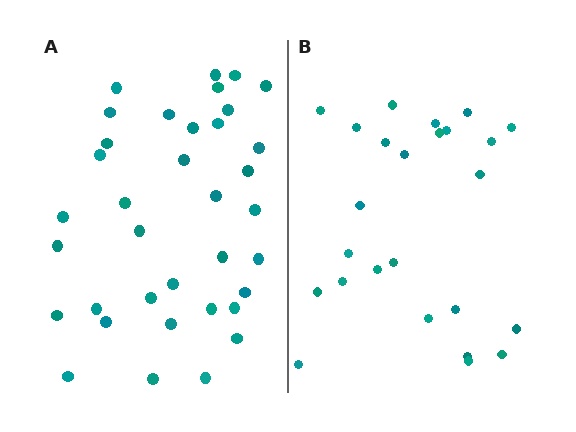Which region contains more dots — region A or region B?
Region A (the left region) has more dots.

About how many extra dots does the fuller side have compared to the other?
Region A has roughly 12 or so more dots than region B.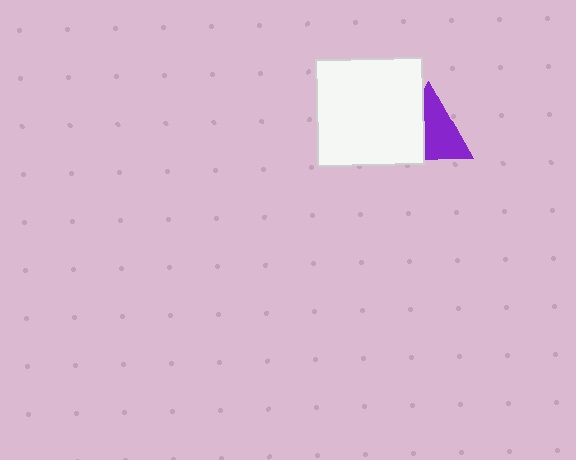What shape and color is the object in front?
The object in front is a white square.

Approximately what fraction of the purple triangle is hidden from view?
Roughly 42% of the purple triangle is hidden behind the white square.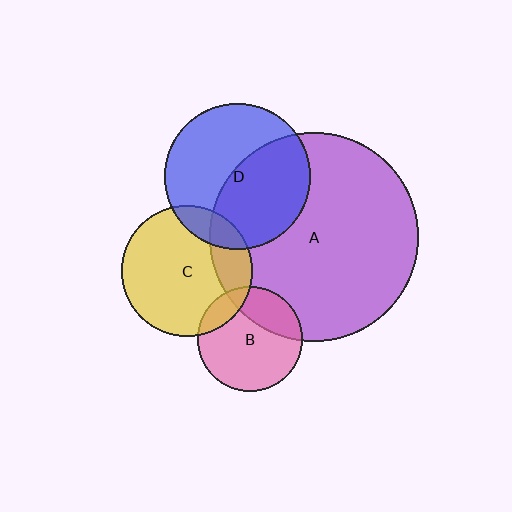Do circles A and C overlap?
Yes.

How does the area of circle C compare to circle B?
Approximately 1.6 times.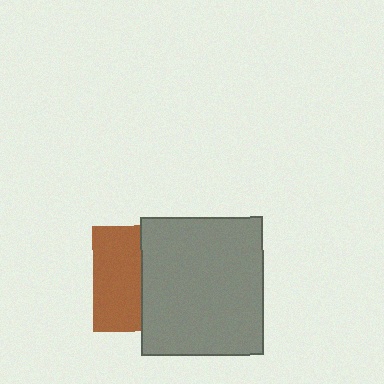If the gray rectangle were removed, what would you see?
You would see the complete brown square.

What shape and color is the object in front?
The object in front is a gray rectangle.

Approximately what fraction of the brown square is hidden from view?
Roughly 55% of the brown square is hidden behind the gray rectangle.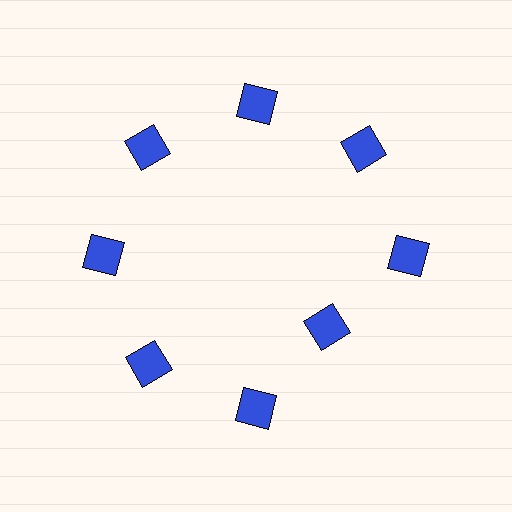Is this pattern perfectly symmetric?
No. The 8 blue squares are arranged in a ring, but one element near the 4 o'clock position is pulled inward toward the center, breaking the 8-fold rotational symmetry.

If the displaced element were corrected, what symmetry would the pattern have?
It would have 8-fold rotational symmetry — the pattern would map onto itself every 45 degrees.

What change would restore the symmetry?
The symmetry would be restored by moving it outward, back onto the ring so that all 8 squares sit at equal angles and equal distance from the center.